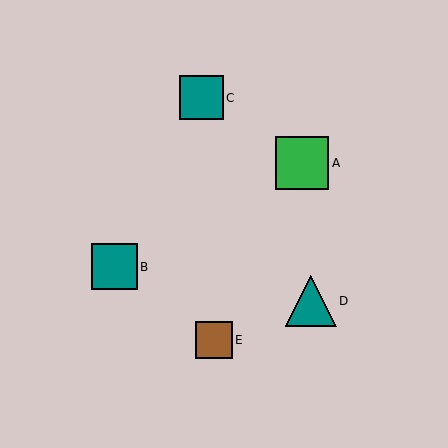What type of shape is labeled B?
Shape B is a teal square.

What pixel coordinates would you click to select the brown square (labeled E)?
Click at (214, 340) to select the brown square E.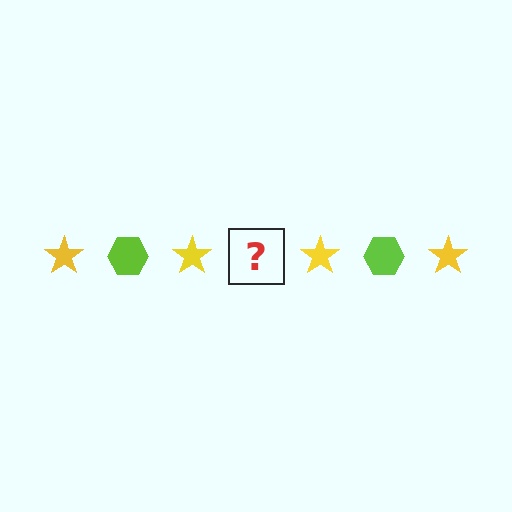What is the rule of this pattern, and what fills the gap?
The rule is that the pattern alternates between yellow star and lime hexagon. The gap should be filled with a lime hexagon.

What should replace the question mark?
The question mark should be replaced with a lime hexagon.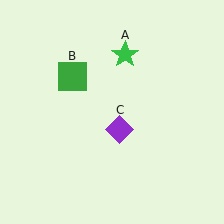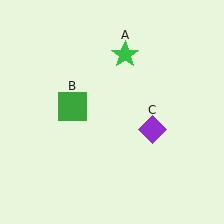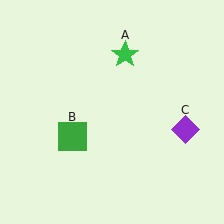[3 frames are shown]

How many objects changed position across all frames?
2 objects changed position: green square (object B), purple diamond (object C).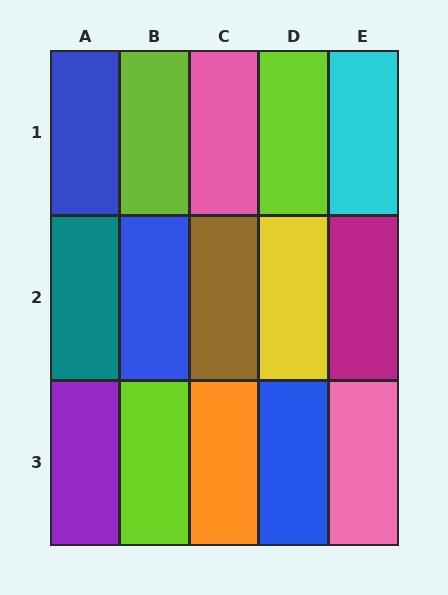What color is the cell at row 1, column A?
Blue.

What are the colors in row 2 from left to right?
Teal, blue, brown, yellow, magenta.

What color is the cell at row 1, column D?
Lime.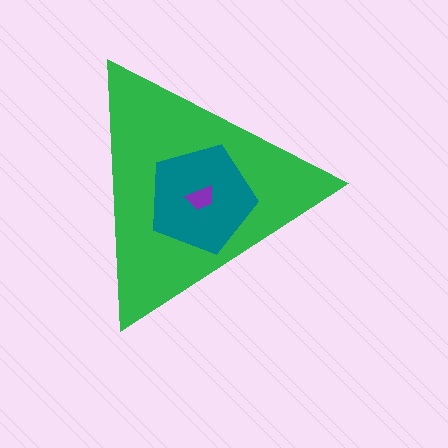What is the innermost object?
The purple trapezoid.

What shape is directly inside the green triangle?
The teal pentagon.